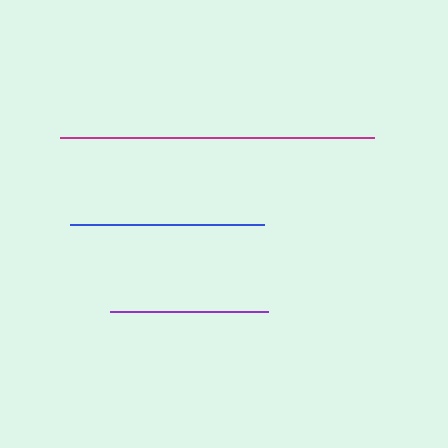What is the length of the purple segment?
The purple segment is approximately 158 pixels long.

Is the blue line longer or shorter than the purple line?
The blue line is longer than the purple line.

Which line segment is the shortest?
The purple line is the shortest at approximately 158 pixels.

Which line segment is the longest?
The magenta line is the longest at approximately 314 pixels.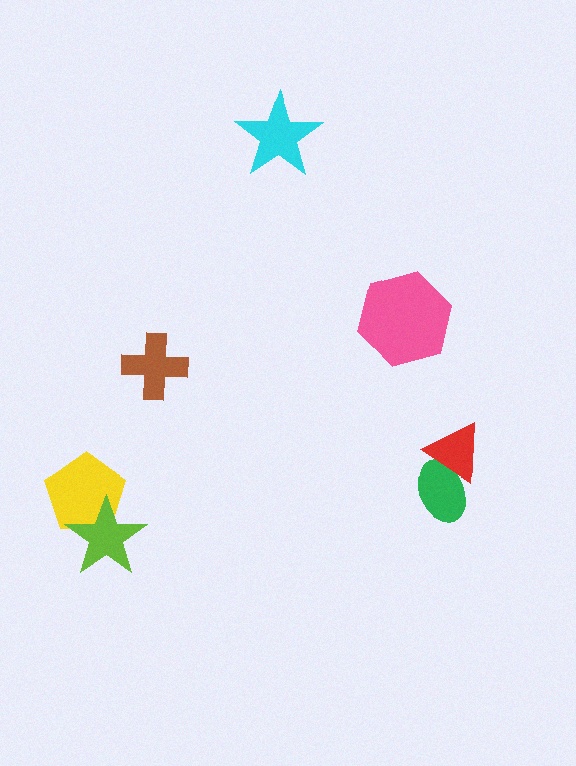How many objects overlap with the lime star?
1 object overlaps with the lime star.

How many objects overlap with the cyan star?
0 objects overlap with the cyan star.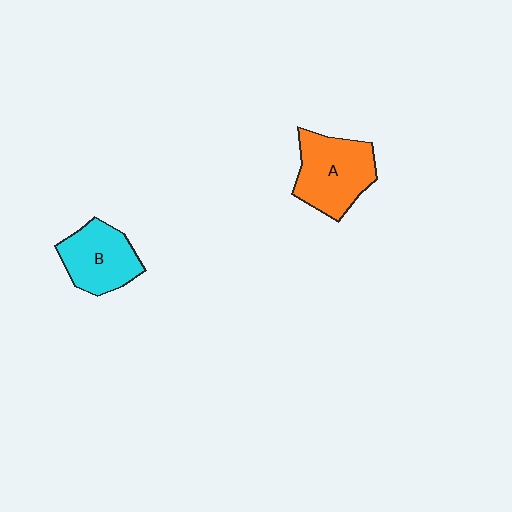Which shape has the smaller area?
Shape B (cyan).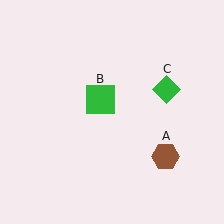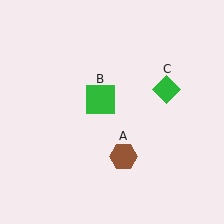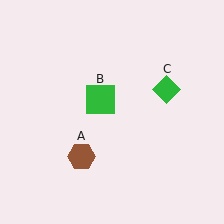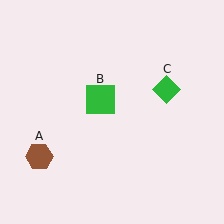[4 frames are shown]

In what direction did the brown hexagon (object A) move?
The brown hexagon (object A) moved left.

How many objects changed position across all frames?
1 object changed position: brown hexagon (object A).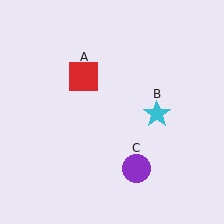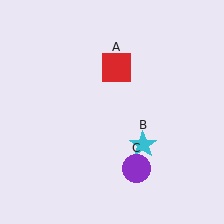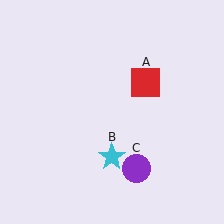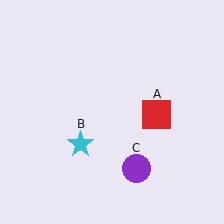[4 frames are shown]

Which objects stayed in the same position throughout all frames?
Purple circle (object C) remained stationary.